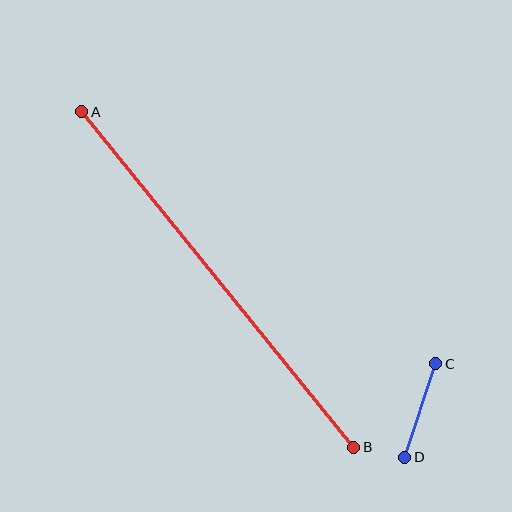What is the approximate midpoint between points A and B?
The midpoint is at approximately (218, 279) pixels.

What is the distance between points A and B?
The distance is approximately 432 pixels.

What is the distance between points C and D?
The distance is approximately 99 pixels.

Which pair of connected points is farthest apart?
Points A and B are farthest apart.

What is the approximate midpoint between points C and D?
The midpoint is at approximately (420, 411) pixels.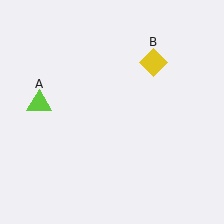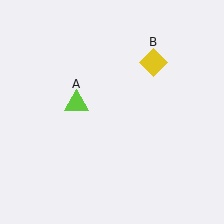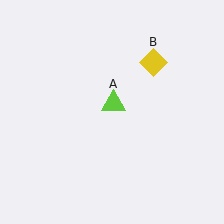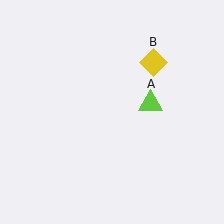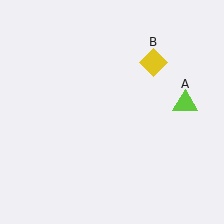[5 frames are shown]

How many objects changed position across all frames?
1 object changed position: lime triangle (object A).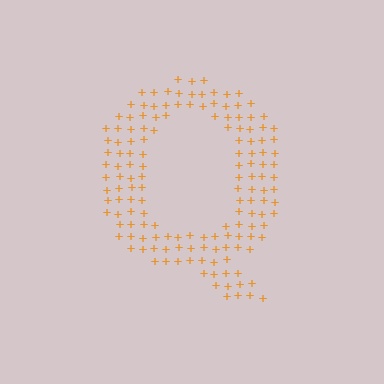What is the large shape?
The large shape is the letter Q.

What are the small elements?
The small elements are plus signs.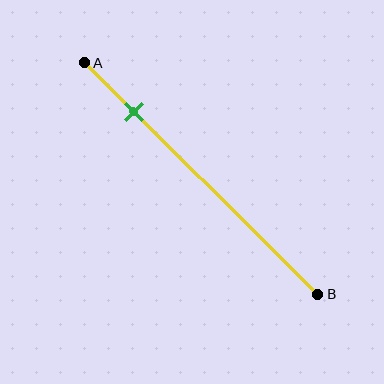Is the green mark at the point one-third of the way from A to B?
No, the mark is at about 20% from A, not at the 33% one-third point.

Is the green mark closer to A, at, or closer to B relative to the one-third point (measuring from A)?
The green mark is closer to point A than the one-third point of segment AB.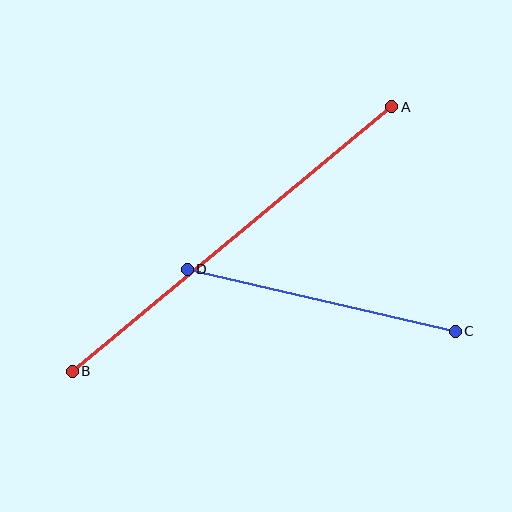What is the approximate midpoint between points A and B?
The midpoint is at approximately (232, 239) pixels.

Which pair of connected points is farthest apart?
Points A and B are farthest apart.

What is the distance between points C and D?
The distance is approximately 275 pixels.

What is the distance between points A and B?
The distance is approximately 415 pixels.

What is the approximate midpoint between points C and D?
The midpoint is at approximately (321, 300) pixels.